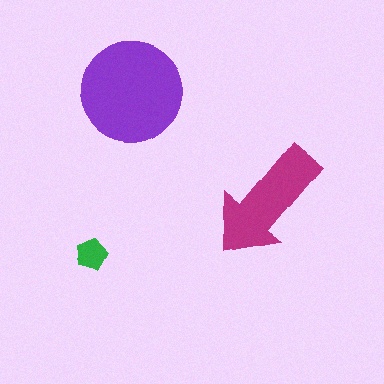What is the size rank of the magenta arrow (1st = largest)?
2nd.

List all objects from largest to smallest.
The purple circle, the magenta arrow, the green pentagon.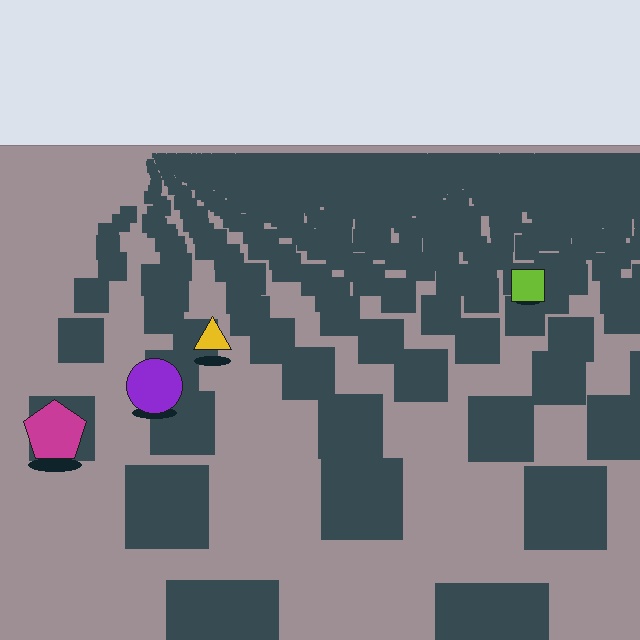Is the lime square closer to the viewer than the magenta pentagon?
No. The magenta pentagon is closer — you can tell from the texture gradient: the ground texture is coarser near it.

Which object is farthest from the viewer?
The lime square is farthest from the viewer. It appears smaller and the ground texture around it is denser.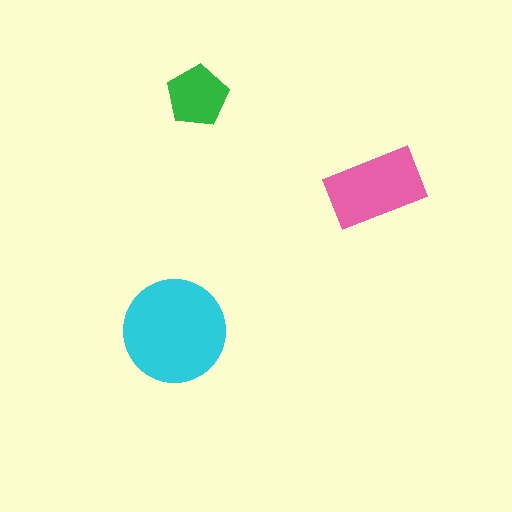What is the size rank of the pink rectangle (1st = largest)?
2nd.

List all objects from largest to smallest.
The cyan circle, the pink rectangle, the green pentagon.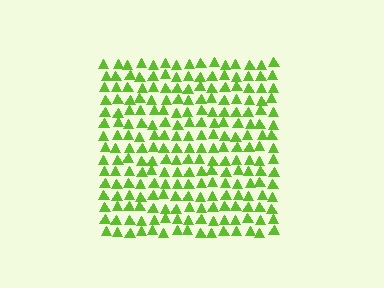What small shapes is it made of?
It is made of small triangles.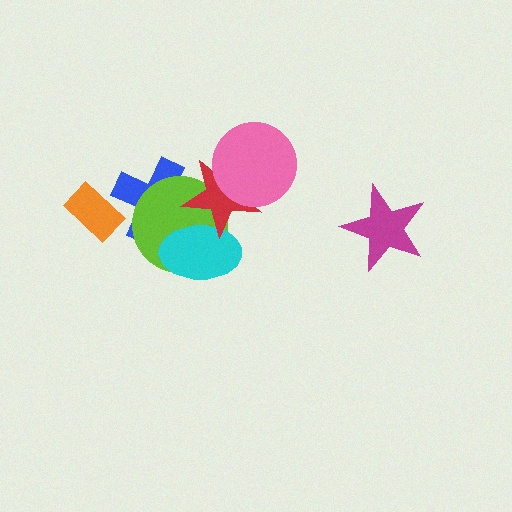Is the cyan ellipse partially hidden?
Yes, it is partially covered by another shape.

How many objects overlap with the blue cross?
4 objects overlap with the blue cross.